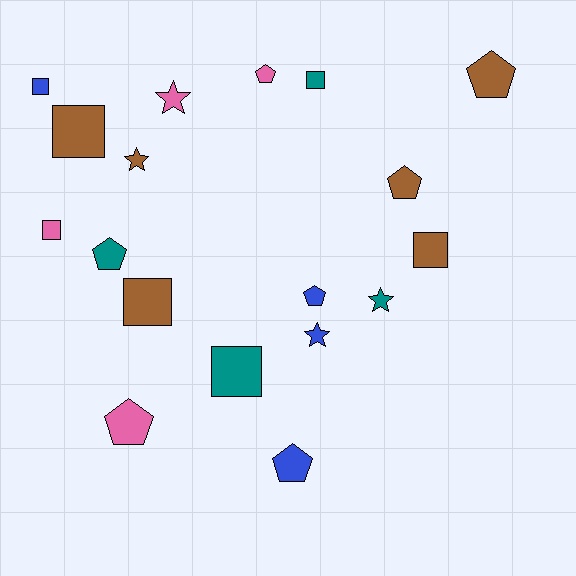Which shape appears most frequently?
Square, with 7 objects.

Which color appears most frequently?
Brown, with 6 objects.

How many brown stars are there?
There is 1 brown star.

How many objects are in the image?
There are 18 objects.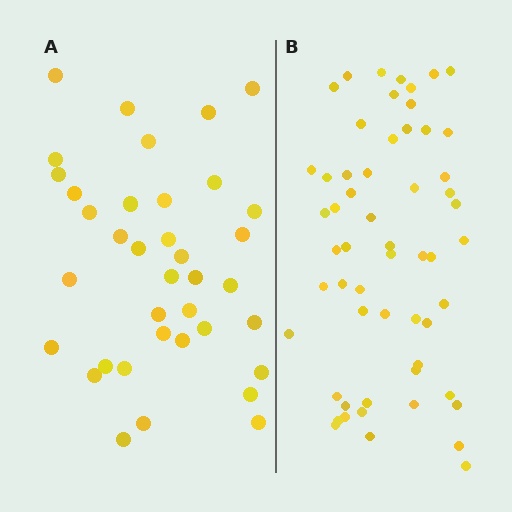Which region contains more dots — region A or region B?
Region B (the right region) has more dots.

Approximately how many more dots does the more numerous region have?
Region B has approximately 20 more dots than region A.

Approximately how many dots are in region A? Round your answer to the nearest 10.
About 40 dots. (The exact count is 37, which rounds to 40.)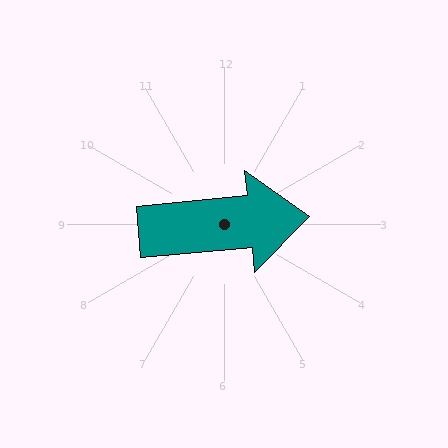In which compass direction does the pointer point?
East.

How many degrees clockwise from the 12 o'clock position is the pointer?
Approximately 85 degrees.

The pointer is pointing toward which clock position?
Roughly 3 o'clock.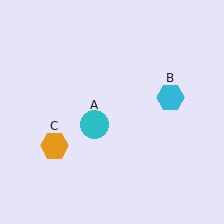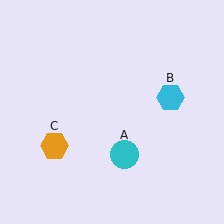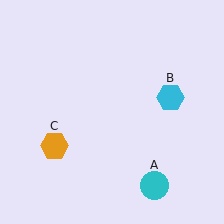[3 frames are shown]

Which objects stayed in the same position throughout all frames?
Cyan hexagon (object B) and orange hexagon (object C) remained stationary.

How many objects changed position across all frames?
1 object changed position: cyan circle (object A).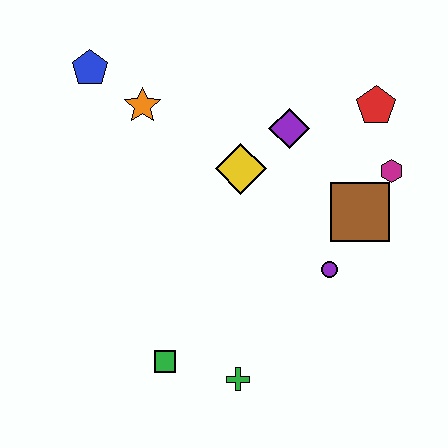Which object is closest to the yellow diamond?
The purple diamond is closest to the yellow diamond.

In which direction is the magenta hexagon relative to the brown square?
The magenta hexagon is above the brown square.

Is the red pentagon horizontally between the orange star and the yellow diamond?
No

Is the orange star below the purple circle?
No